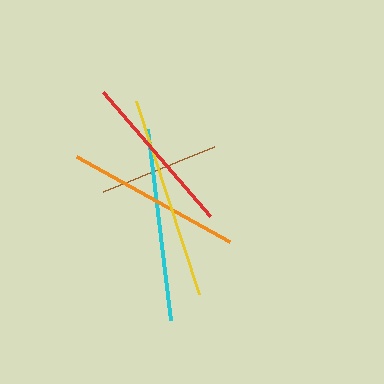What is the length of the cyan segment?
The cyan segment is approximately 192 pixels long.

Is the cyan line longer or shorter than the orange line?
The cyan line is longer than the orange line.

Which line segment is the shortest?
The brown line is the shortest at approximately 120 pixels.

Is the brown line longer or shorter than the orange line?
The orange line is longer than the brown line.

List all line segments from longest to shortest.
From longest to shortest: yellow, cyan, orange, red, brown.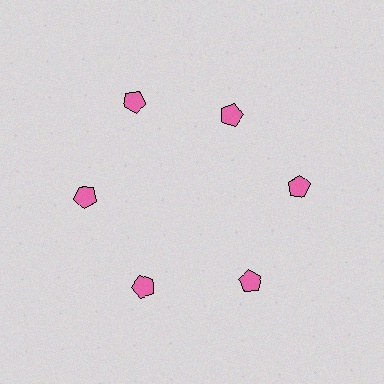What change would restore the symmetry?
The symmetry would be restored by moving it outward, back onto the ring so that all 6 pentagons sit at equal angles and equal distance from the center.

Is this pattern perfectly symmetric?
No. The 6 pink pentagons are arranged in a ring, but one element near the 1 o'clock position is pulled inward toward the center, breaking the 6-fold rotational symmetry.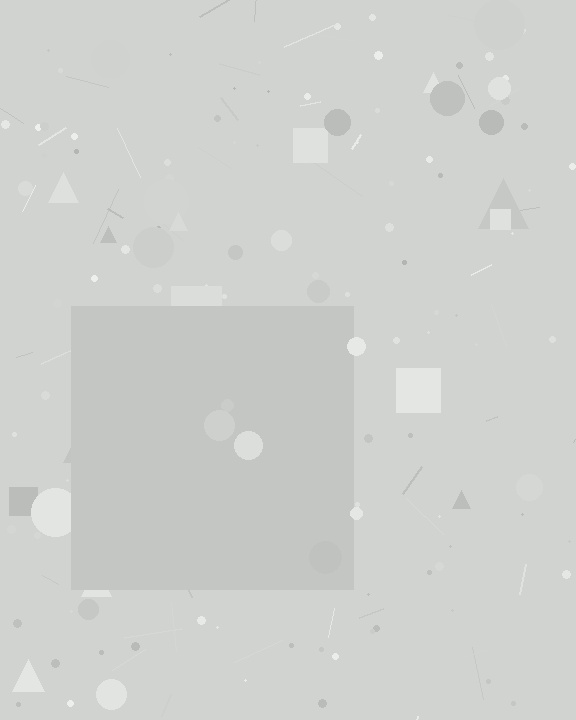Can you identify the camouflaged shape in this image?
The camouflaged shape is a square.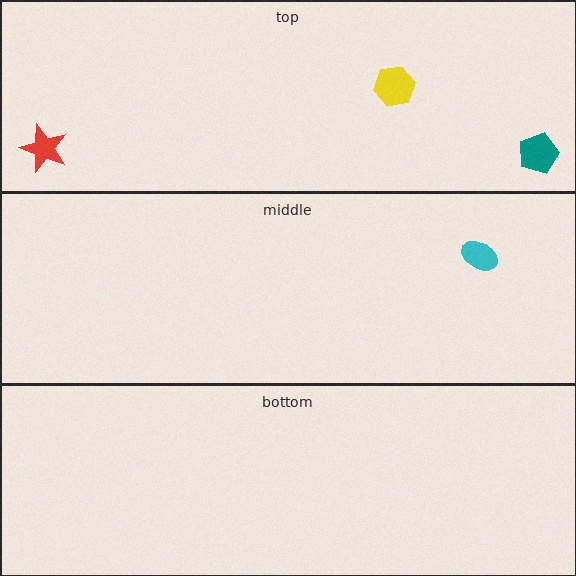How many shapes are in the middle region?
1.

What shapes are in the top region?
The teal pentagon, the red star, the yellow hexagon.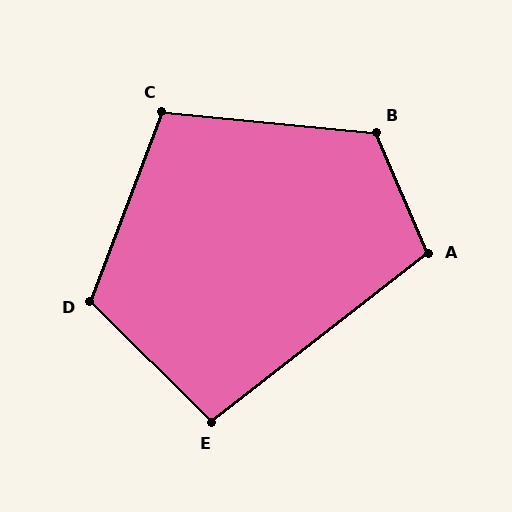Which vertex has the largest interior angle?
B, at approximately 119 degrees.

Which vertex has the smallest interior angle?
E, at approximately 97 degrees.